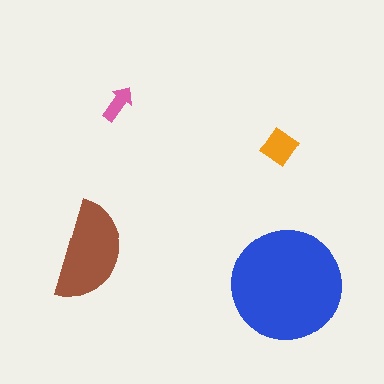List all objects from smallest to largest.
The pink arrow, the orange diamond, the brown semicircle, the blue circle.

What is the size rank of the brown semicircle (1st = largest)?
2nd.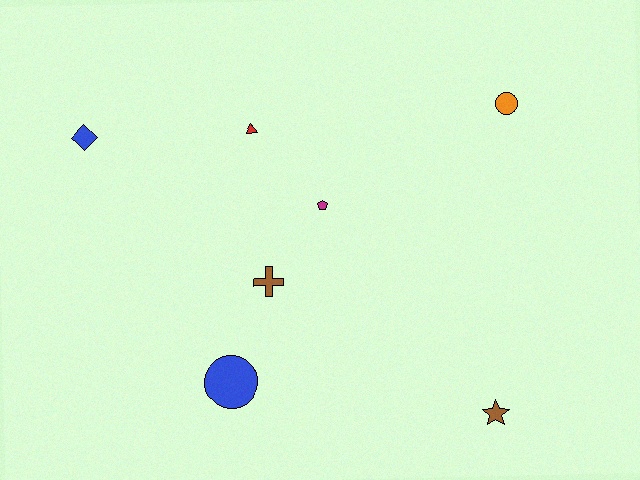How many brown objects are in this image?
There are 2 brown objects.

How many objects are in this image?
There are 7 objects.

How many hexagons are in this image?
There are no hexagons.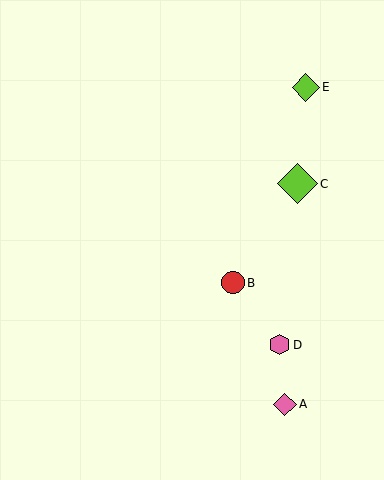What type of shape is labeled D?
Shape D is a pink hexagon.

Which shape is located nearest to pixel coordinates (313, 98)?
The lime diamond (labeled E) at (306, 87) is nearest to that location.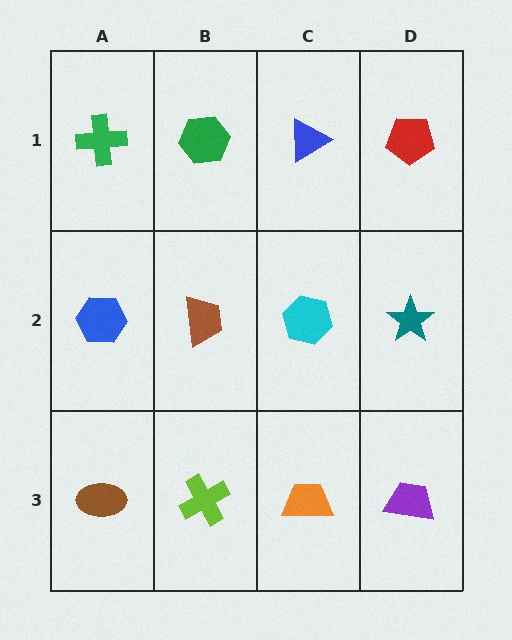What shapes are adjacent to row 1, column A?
A blue hexagon (row 2, column A), a green hexagon (row 1, column B).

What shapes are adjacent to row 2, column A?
A green cross (row 1, column A), a brown ellipse (row 3, column A), a brown trapezoid (row 2, column B).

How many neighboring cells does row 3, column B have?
3.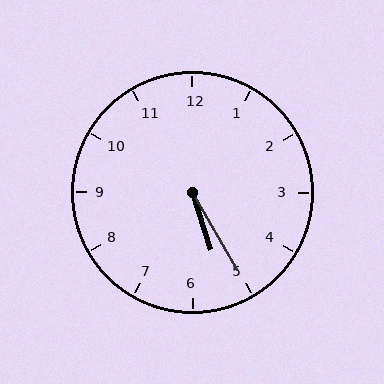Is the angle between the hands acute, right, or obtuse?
It is acute.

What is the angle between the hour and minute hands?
Approximately 12 degrees.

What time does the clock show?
5:25.